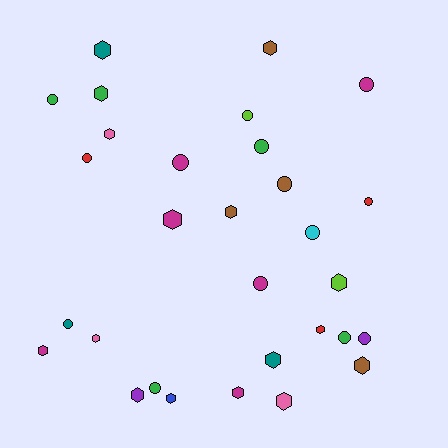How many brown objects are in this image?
There are 4 brown objects.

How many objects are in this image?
There are 30 objects.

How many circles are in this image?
There are 14 circles.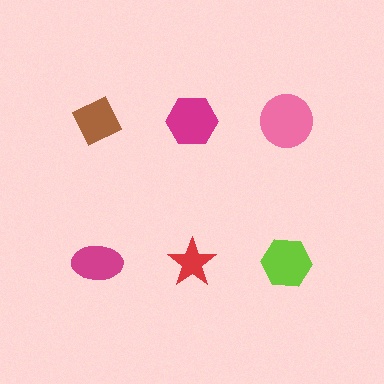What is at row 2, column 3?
A lime hexagon.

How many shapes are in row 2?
3 shapes.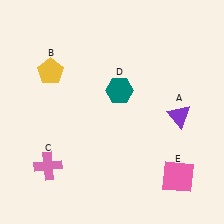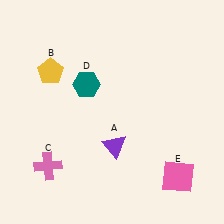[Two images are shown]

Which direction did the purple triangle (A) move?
The purple triangle (A) moved left.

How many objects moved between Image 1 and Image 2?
2 objects moved between the two images.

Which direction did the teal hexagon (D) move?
The teal hexagon (D) moved left.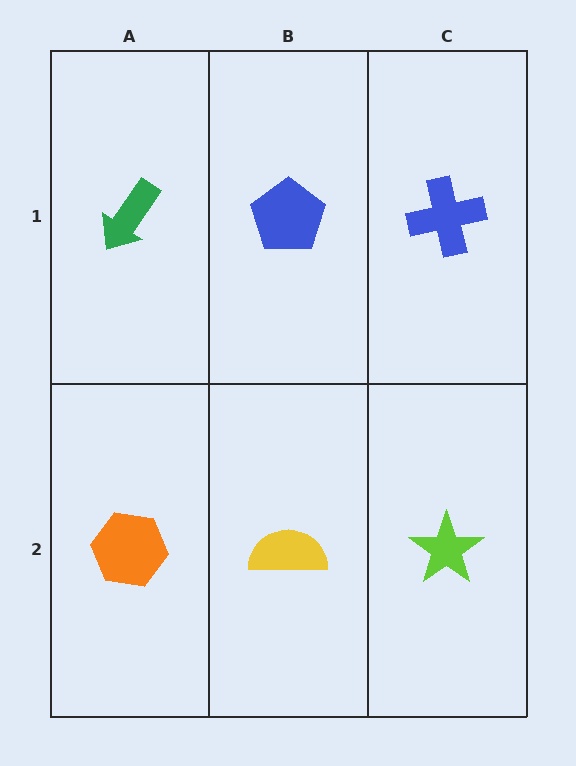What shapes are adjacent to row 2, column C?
A blue cross (row 1, column C), a yellow semicircle (row 2, column B).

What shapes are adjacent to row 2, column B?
A blue pentagon (row 1, column B), an orange hexagon (row 2, column A), a lime star (row 2, column C).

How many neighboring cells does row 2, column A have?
2.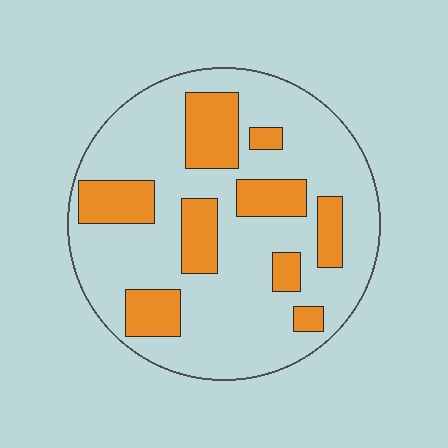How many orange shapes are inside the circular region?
9.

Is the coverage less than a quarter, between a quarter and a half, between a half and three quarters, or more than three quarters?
Between a quarter and a half.